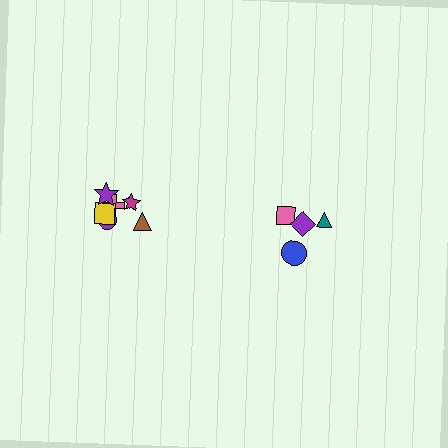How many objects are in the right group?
There are 4 objects.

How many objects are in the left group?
There are 6 objects.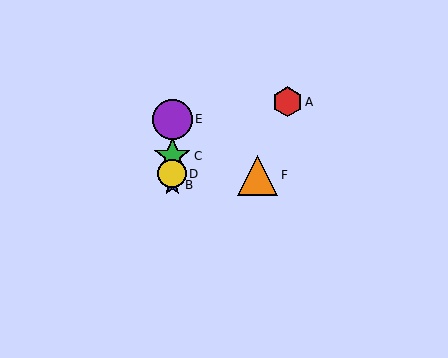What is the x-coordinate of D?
Object D is at x≈172.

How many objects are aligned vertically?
4 objects (B, C, D, E) are aligned vertically.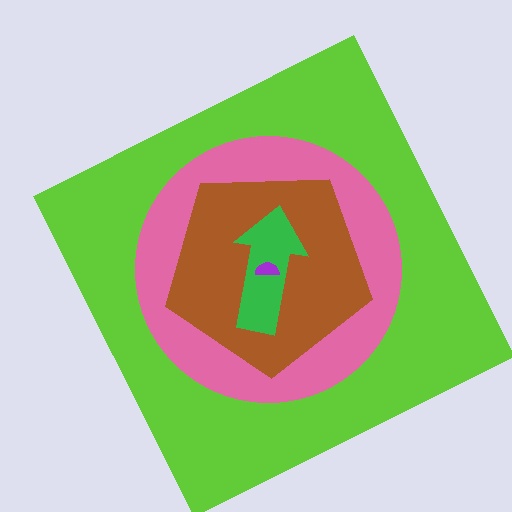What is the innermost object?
The purple semicircle.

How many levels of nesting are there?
5.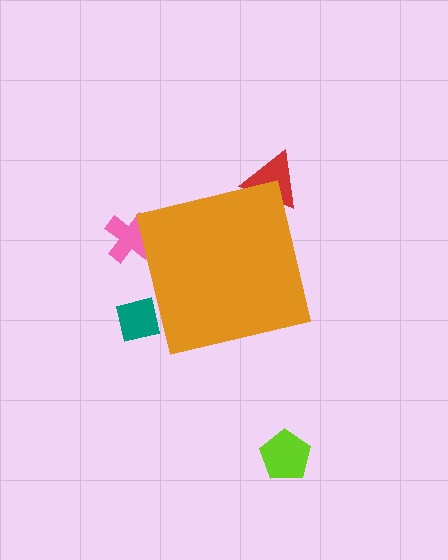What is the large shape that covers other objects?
An orange square.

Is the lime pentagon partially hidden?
No, the lime pentagon is fully visible.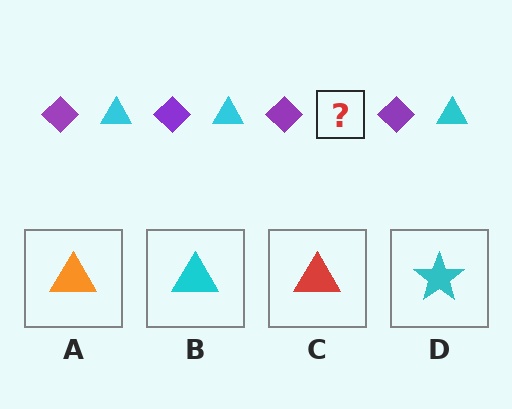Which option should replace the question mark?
Option B.